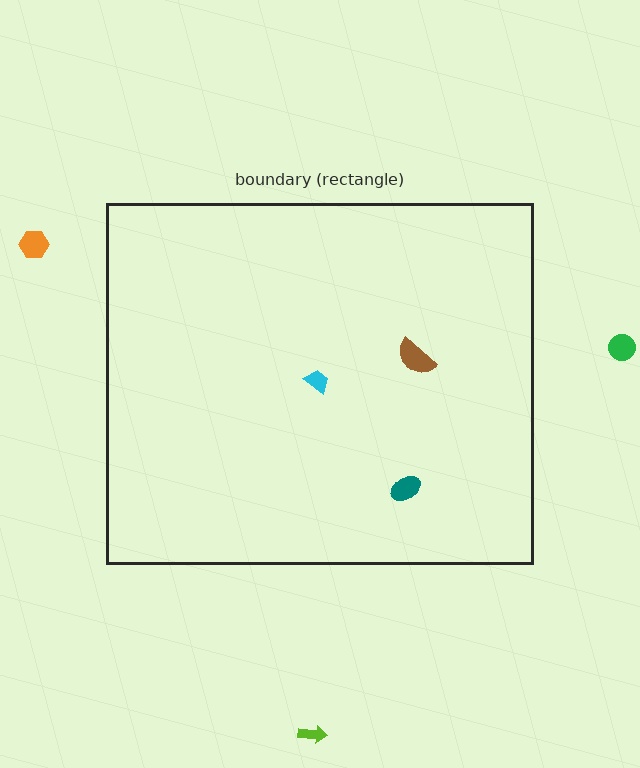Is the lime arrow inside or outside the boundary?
Outside.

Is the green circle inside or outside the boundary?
Outside.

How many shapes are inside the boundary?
3 inside, 3 outside.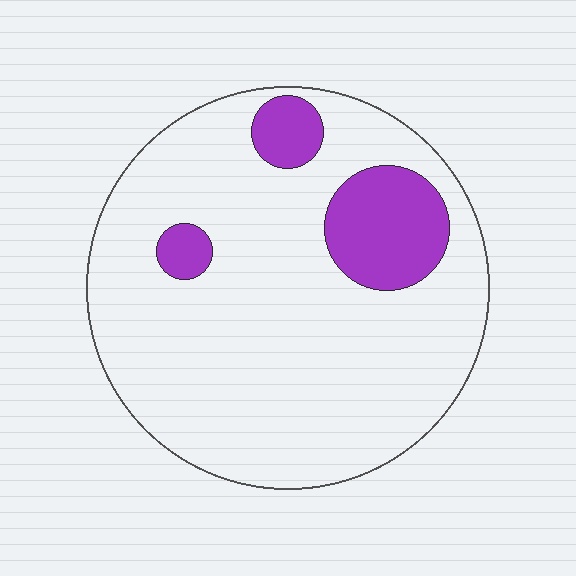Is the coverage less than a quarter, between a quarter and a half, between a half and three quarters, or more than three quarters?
Less than a quarter.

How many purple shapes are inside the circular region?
3.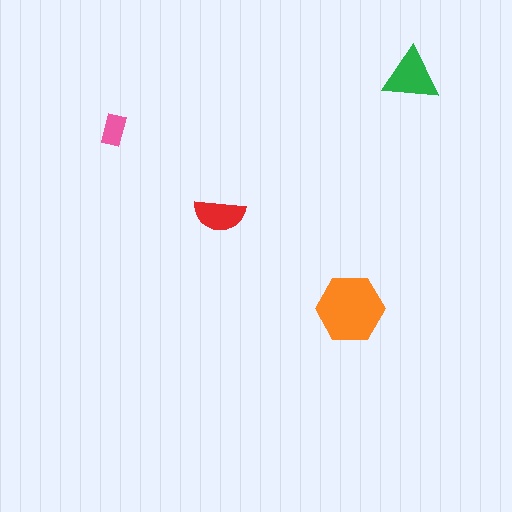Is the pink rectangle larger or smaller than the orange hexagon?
Smaller.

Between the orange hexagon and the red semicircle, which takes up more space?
The orange hexagon.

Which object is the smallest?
The pink rectangle.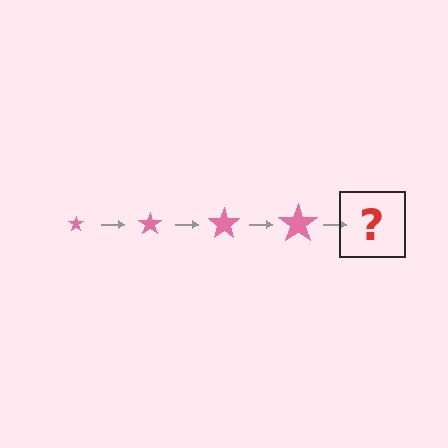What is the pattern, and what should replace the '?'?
The pattern is that the star gets progressively larger each step. The '?' should be a pink star, larger than the previous one.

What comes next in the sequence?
The next element should be a pink star, larger than the previous one.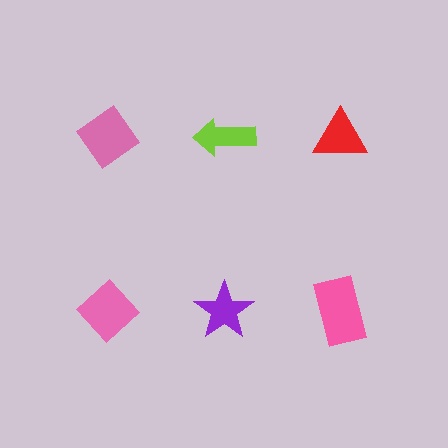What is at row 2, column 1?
A pink diamond.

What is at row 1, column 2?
A lime arrow.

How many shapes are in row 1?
3 shapes.